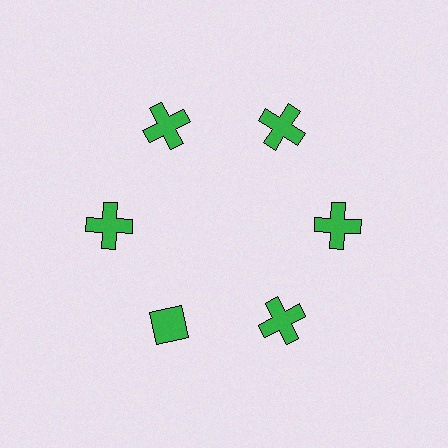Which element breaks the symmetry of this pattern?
The green diamond at roughly the 7 o'clock position breaks the symmetry. All other shapes are green crosses.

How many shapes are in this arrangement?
There are 6 shapes arranged in a ring pattern.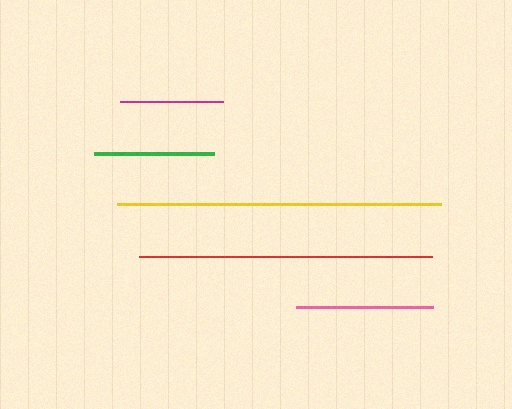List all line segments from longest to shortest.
From longest to shortest: yellow, red, pink, green, magenta.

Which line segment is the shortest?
The magenta line is the shortest at approximately 104 pixels.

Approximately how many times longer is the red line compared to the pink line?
The red line is approximately 2.1 times the length of the pink line.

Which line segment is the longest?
The yellow line is the longest at approximately 324 pixels.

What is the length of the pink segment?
The pink segment is approximately 137 pixels long.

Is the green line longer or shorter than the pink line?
The pink line is longer than the green line.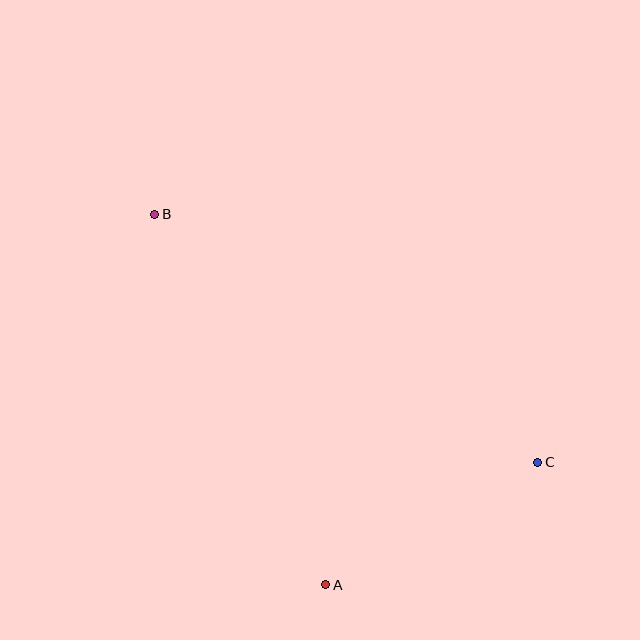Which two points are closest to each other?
Points A and C are closest to each other.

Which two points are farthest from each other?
Points B and C are farthest from each other.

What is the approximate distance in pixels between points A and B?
The distance between A and B is approximately 408 pixels.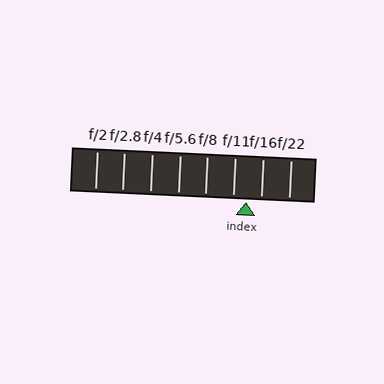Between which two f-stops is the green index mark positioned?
The index mark is between f/11 and f/16.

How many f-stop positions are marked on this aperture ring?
There are 8 f-stop positions marked.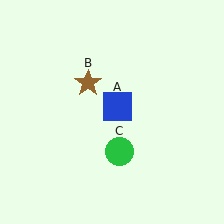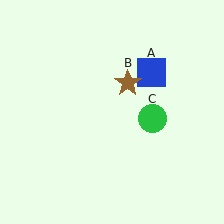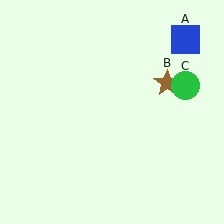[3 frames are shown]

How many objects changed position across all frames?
3 objects changed position: blue square (object A), brown star (object B), green circle (object C).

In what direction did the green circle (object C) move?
The green circle (object C) moved up and to the right.